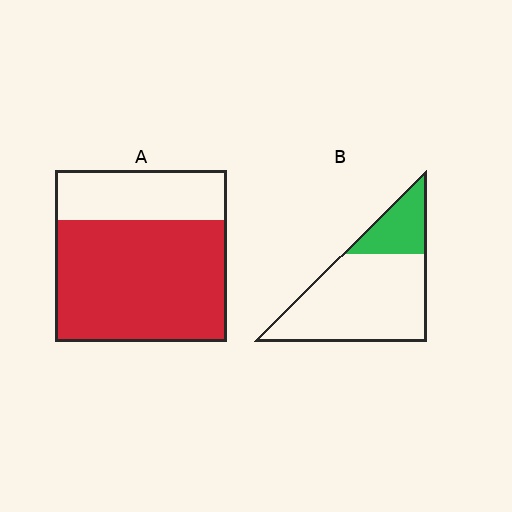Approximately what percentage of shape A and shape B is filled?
A is approximately 70% and B is approximately 25%.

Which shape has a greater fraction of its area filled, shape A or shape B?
Shape A.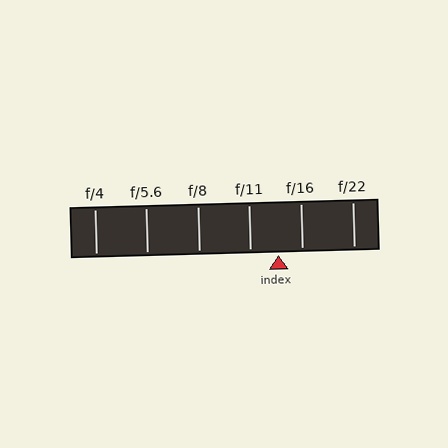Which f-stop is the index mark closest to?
The index mark is closest to f/16.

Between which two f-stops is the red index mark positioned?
The index mark is between f/11 and f/16.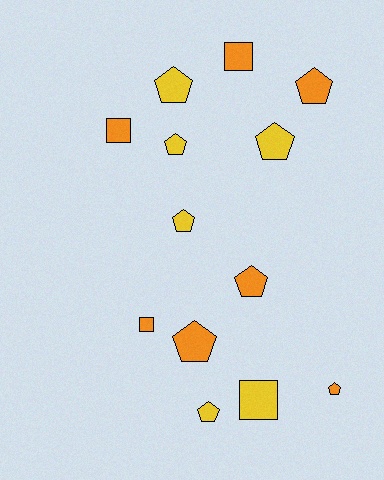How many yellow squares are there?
There is 1 yellow square.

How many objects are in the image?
There are 13 objects.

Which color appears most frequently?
Orange, with 7 objects.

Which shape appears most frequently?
Pentagon, with 9 objects.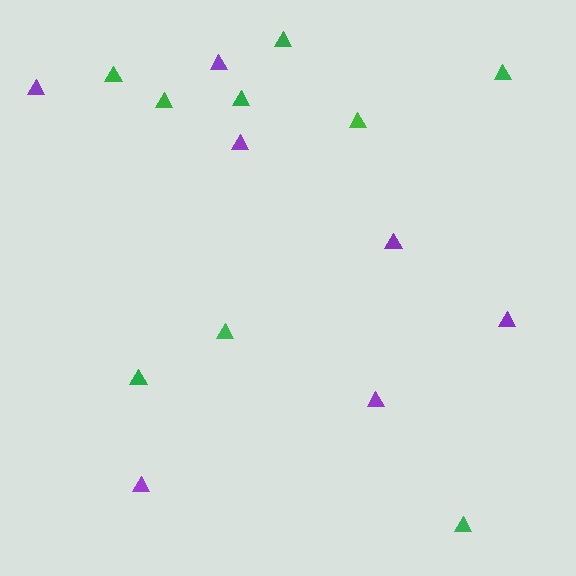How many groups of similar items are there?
There are 2 groups: one group of purple triangles (7) and one group of green triangles (9).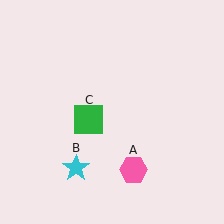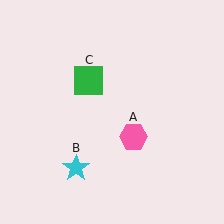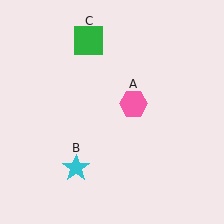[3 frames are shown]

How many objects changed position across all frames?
2 objects changed position: pink hexagon (object A), green square (object C).